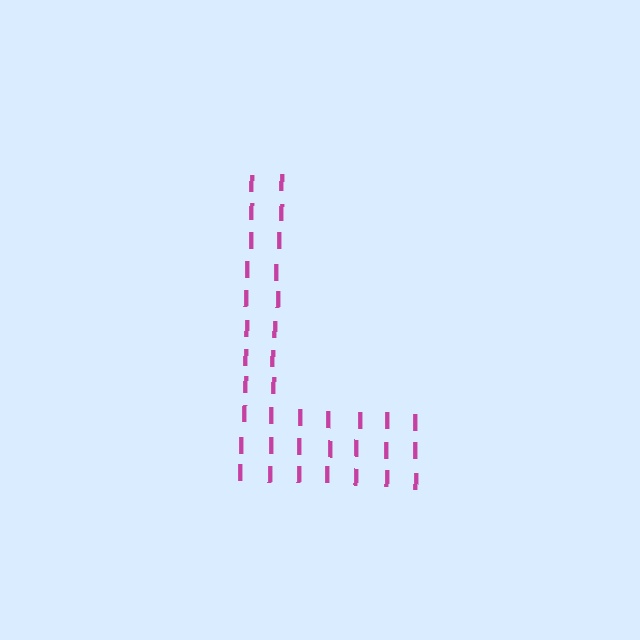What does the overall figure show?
The overall figure shows the letter L.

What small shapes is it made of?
It is made of small letter I's.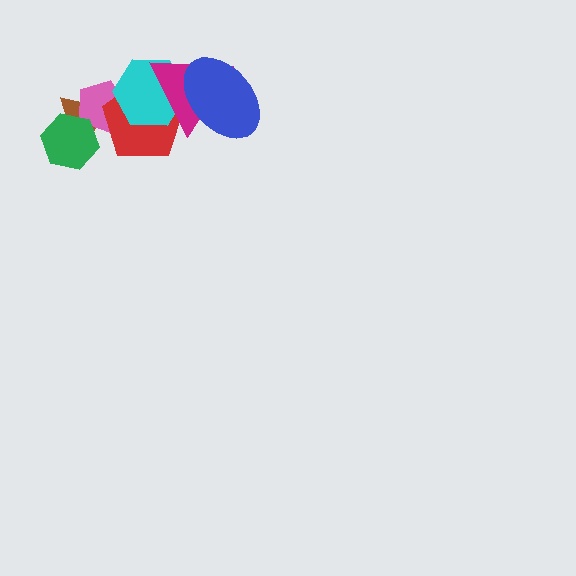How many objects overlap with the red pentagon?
4 objects overlap with the red pentagon.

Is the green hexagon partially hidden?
No, no other shape covers it.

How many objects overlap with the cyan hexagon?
4 objects overlap with the cyan hexagon.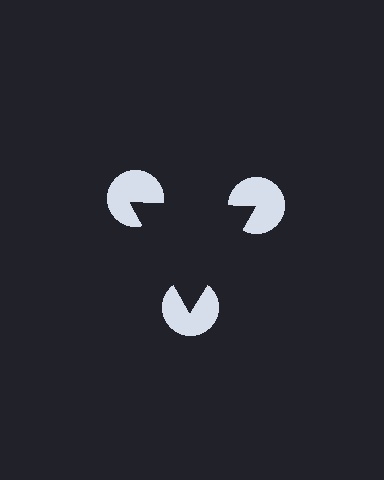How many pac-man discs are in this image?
There are 3 — one at each vertex of the illusory triangle.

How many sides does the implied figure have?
3 sides.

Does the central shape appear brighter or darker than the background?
It typically appears slightly darker than the background, even though no actual brightness change is drawn.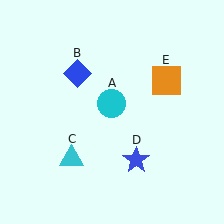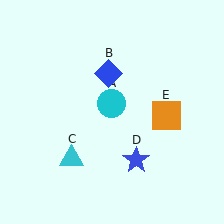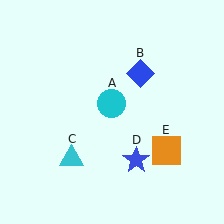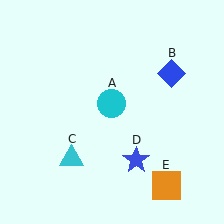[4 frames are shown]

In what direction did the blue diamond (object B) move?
The blue diamond (object B) moved right.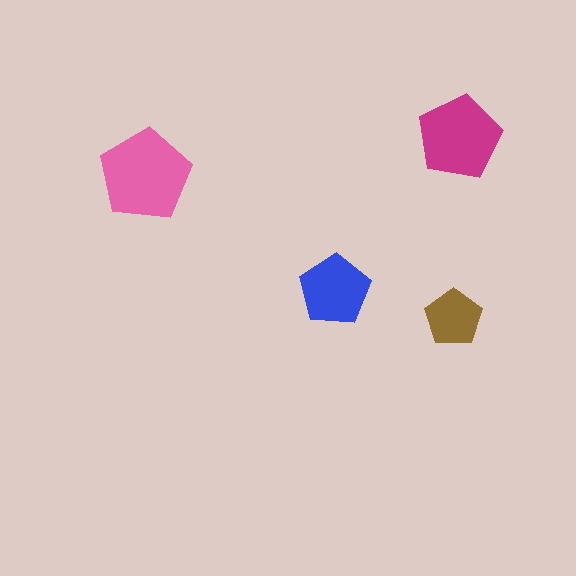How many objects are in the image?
There are 4 objects in the image.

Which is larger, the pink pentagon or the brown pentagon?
The pink one.